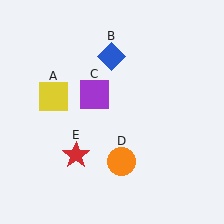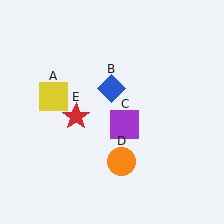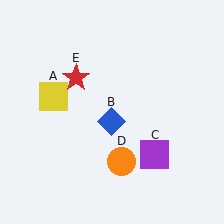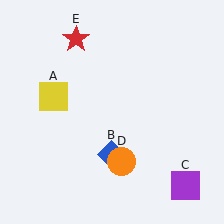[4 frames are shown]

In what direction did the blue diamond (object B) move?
The blue diamond (object B) moved down.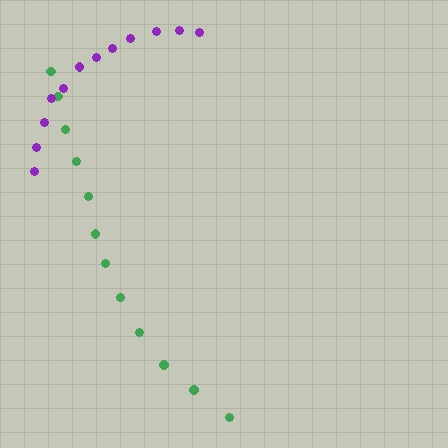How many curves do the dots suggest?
There are 2 distinct paths.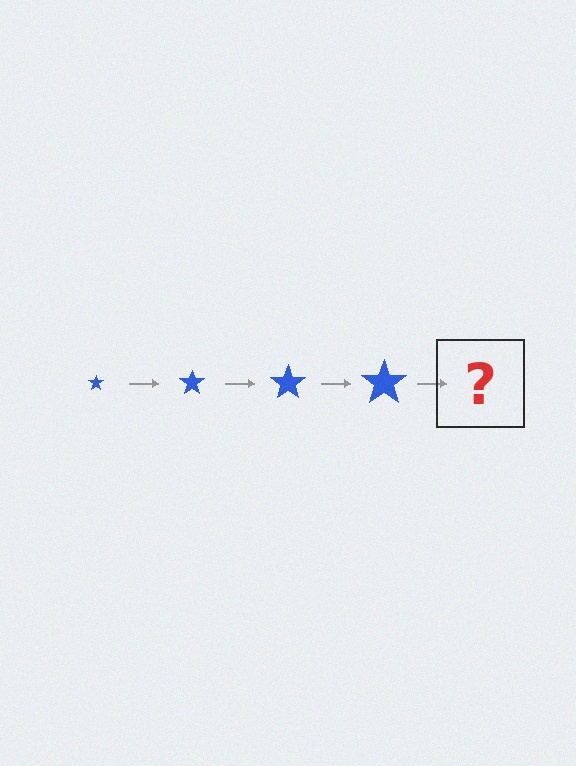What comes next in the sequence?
The next element should be a blue star, larger than the previous one.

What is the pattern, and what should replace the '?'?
The pattern is that the star gets progressively larger each step. The '?' should be a blue star, larger than the previous one.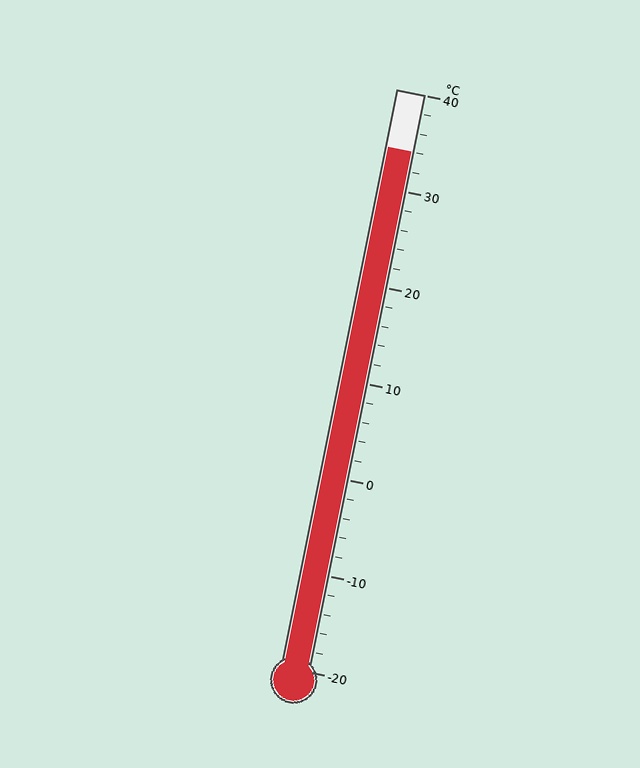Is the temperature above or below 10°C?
The temperature is above 10°C.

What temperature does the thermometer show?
The thermometer shows approximately 34°C.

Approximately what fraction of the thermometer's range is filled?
The thermometer is filled to approximately 90% of its range.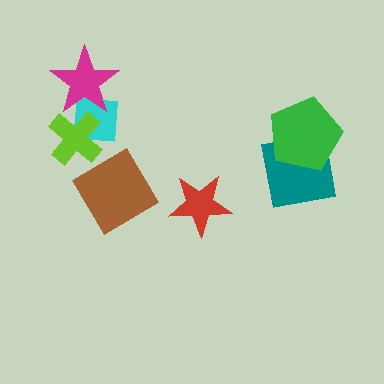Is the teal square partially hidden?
Yes, it is partially covered by another shape.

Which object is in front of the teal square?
The green pentagon is in front of the teal square.